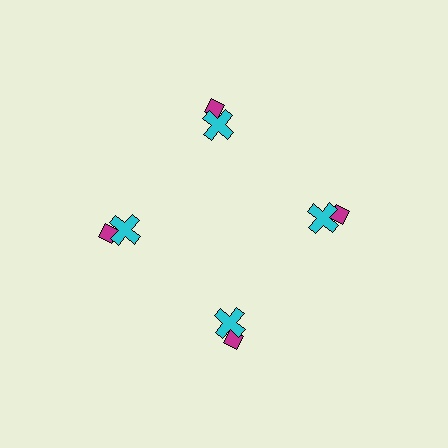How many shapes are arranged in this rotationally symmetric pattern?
There are 8 shapes, arranged in 4 groups of 2.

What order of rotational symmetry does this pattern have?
This pattern has 4-fold rotational symmetry.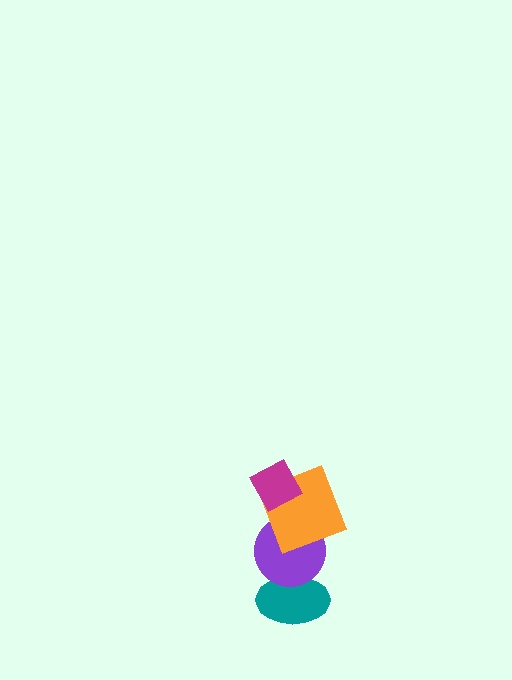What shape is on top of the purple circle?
The orange square is on top of the purple circle.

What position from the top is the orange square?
The orange square is 2nd from the top.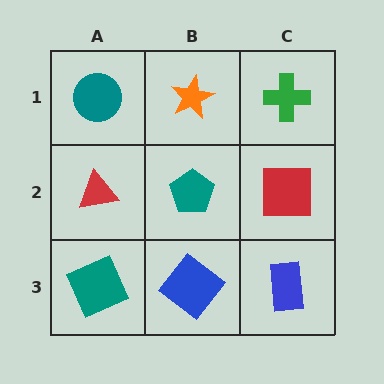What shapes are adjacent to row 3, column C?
A red square (row 2, column C), a blue diamond (row 3, column B).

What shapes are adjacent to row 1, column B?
A teal pentagon (row 2, column B), a teal circle (row 1, column A), a green cross (row 1, column C).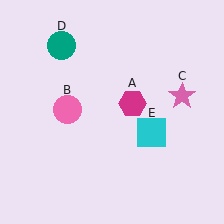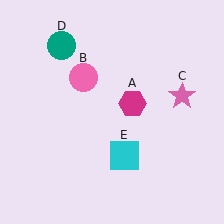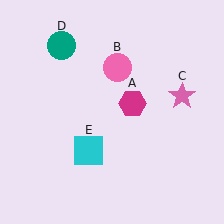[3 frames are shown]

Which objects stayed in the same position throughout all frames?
Magenta hexagon (object A) and pink star (object C) and teal circle (object D) remained stationary.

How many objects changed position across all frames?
2 objects changed position: pink circle (object B), cyan square (object E).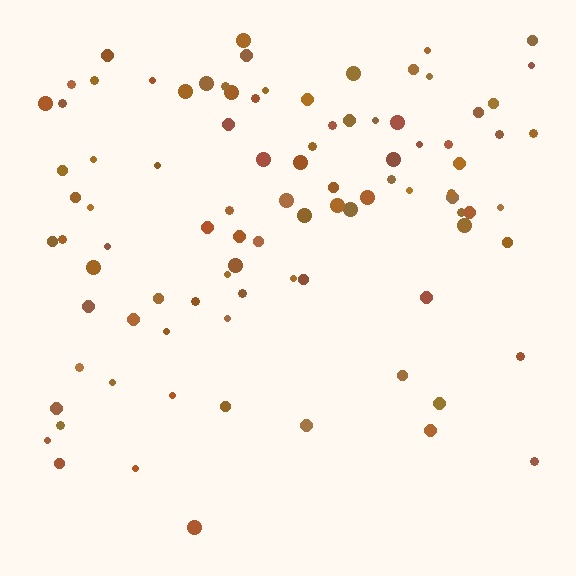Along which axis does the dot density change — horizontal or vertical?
Vertical.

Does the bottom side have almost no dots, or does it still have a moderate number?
Still a moderate number, just noticeably fewer than the top.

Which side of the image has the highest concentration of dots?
The top.